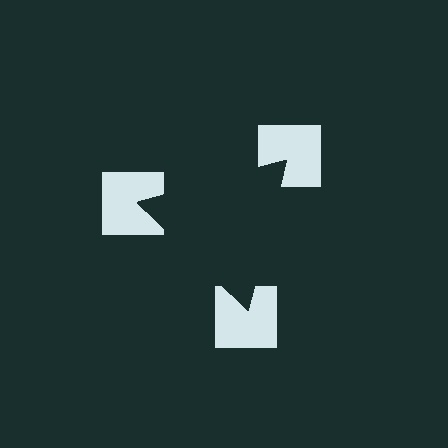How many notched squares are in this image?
There are 3 — one at each vertex of the illusory triangle.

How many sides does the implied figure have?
3 sides.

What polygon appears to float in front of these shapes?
An illusory triangle — its edges are inferred from the aligned wedge cuts in the notched squares, not physically drawn.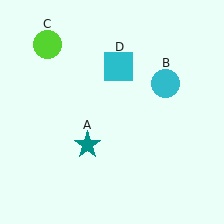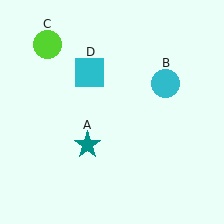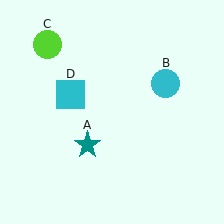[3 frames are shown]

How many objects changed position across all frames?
1 object changed position: cyan square (object D).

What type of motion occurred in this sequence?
The cyan square (object D) rotated counterclockwise around the center of the scene.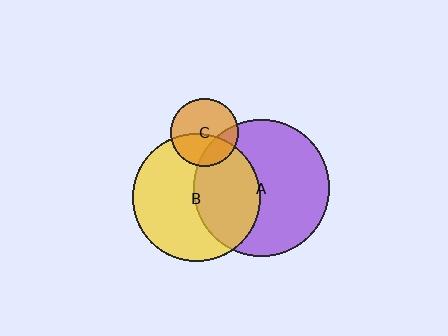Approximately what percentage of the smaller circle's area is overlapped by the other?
Approximately 40%.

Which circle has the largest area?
Circle A (purple).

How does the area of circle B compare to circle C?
Approximately 3.6 times.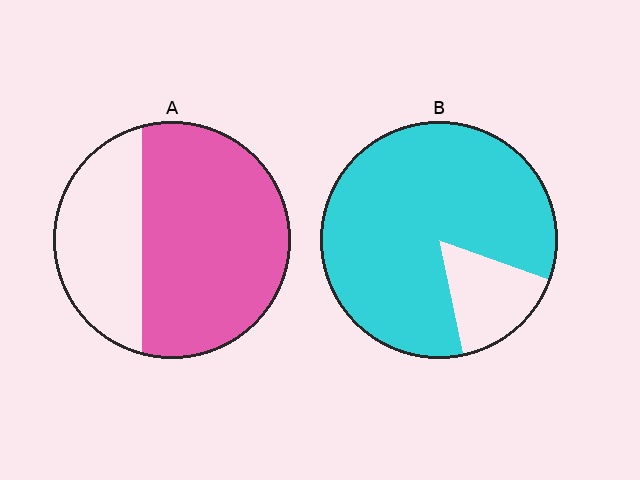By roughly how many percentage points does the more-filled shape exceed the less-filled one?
By roughly 20 percentage points (B over A).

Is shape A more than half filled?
Yes.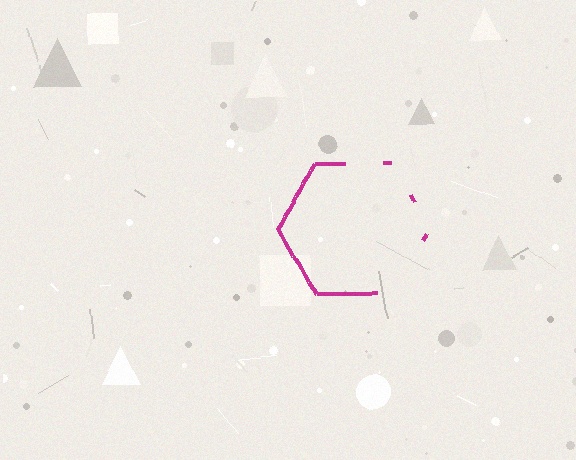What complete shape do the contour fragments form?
The contour fragments form a hexagon.